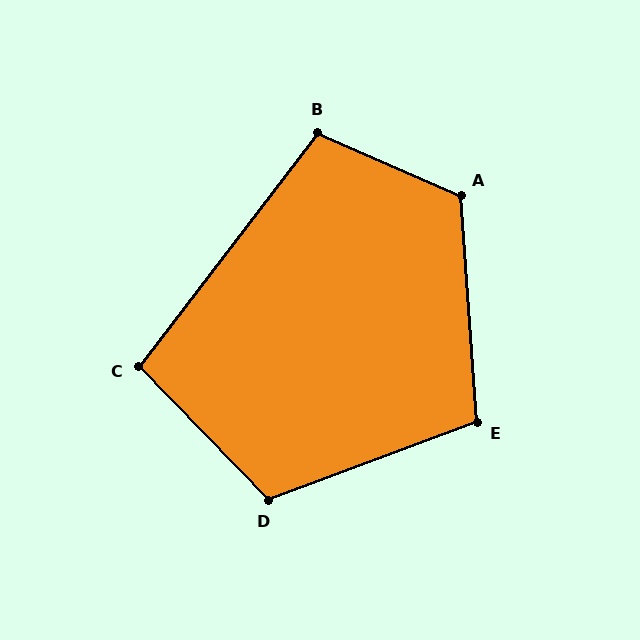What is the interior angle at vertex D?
Approximately 114 degrees (obtuse).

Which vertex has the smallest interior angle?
C, at approximately 98 degrees.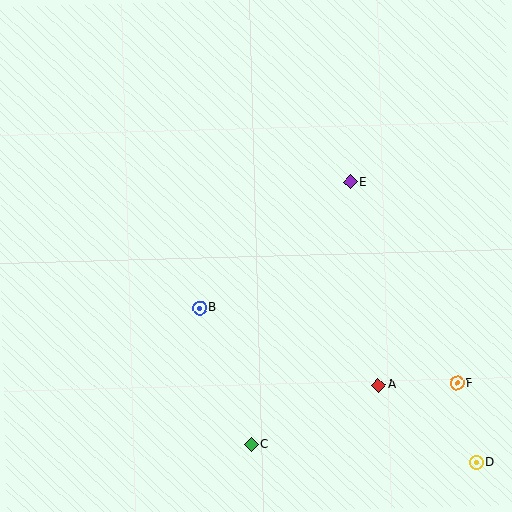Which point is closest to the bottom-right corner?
Point D is closest to the bottom-right corner.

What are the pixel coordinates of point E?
Point E is at (350, 182).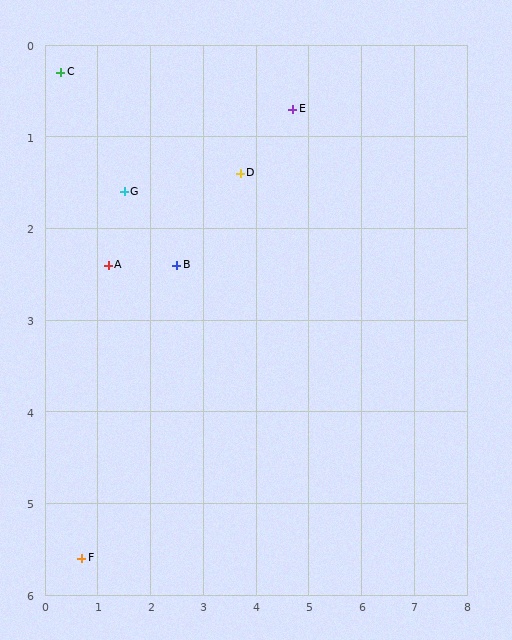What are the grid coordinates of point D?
Point D is at approximately (3.7, 1.4).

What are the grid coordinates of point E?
Point E is at approximately (4.7, 0.7).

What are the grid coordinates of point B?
Point B is at approximately (2.5, 2.4).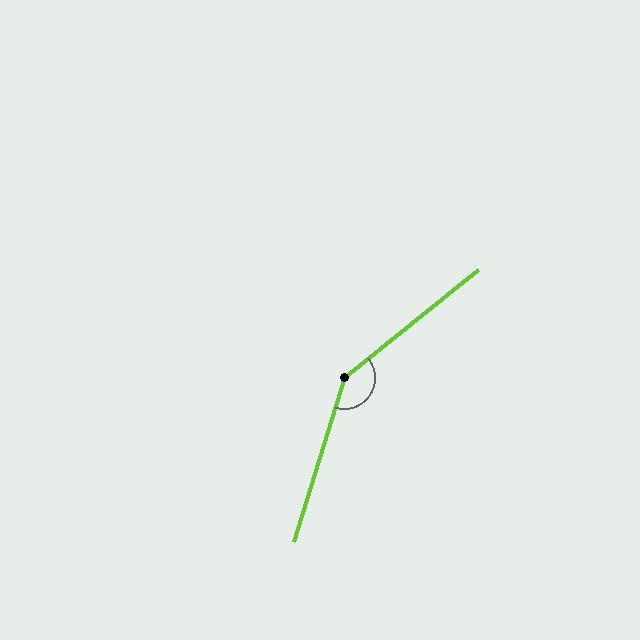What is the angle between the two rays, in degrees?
Approximately 146 degrees.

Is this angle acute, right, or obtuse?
It is obtuse.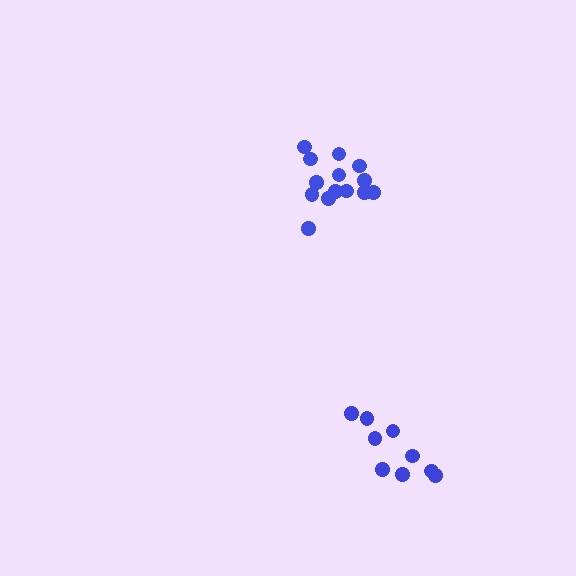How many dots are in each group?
Group 1: 14 dots, Group 2: 9 dots (23 total).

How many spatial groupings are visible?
There are 2 spatial groupings.